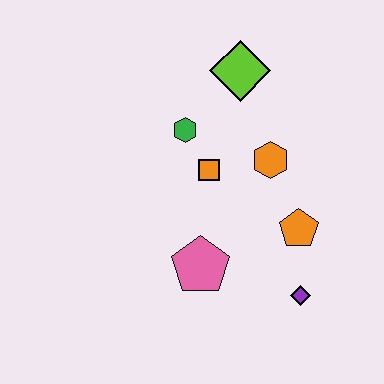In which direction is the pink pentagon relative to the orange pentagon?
The pink pentagon is to the left of the orange pentagon.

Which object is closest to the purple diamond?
The orange pentagon is closest to the purple diamond.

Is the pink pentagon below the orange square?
Yes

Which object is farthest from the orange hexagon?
The purple diamond is farthest from the orange hexagon.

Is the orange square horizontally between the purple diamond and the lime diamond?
No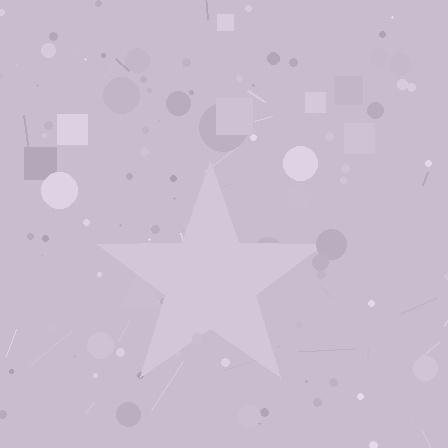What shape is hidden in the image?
A star is hidden in the image.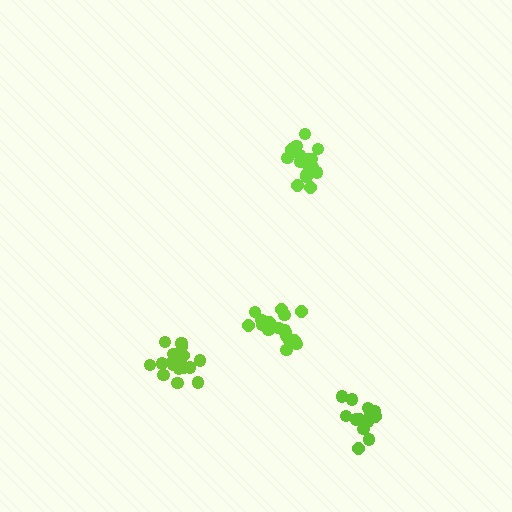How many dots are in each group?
Group 1: 16 dots, Group 2: 19 dots, Group 3: 18 dots, Group 4: 18 dots (71 total).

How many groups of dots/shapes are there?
There are 4 groups.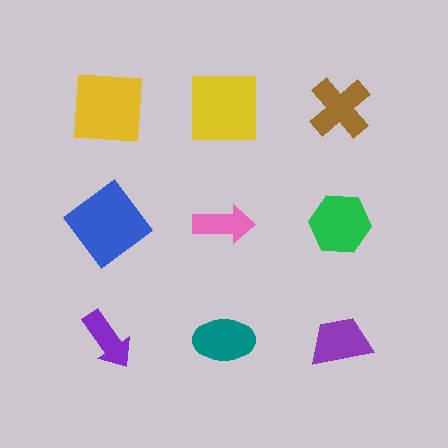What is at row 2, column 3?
A green hexagon.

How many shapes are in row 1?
3 shapes.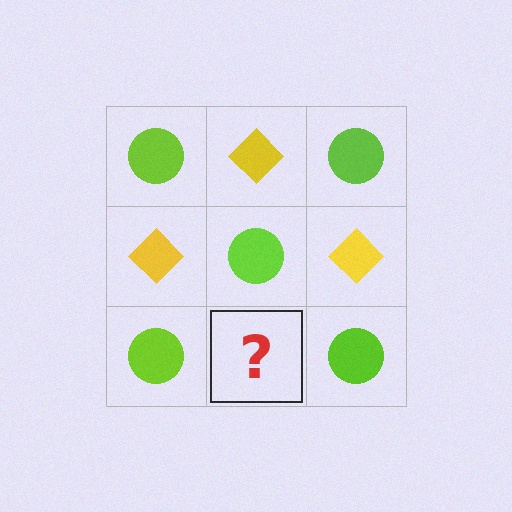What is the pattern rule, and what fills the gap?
The rule is that it alternates lime circle and yellow diamond in a checkerboard pattern. The gap should be filled with a yellow diamond.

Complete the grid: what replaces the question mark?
The question mark should be replaced with a yellow diamond.